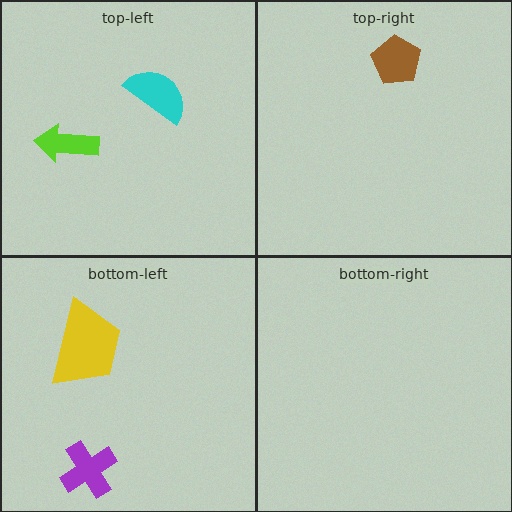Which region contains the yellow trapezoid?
The bottom-left region.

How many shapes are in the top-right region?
1.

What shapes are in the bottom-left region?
The purple cross, the yellow trapezoid.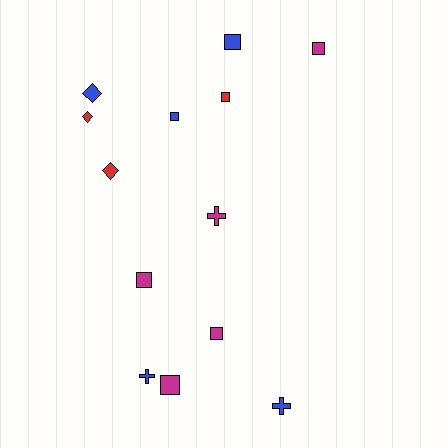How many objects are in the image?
There are 13 objects.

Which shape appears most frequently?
Square, with 7 objects.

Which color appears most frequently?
Magenta, with 5 objects.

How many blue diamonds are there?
There is 1 blue diamond.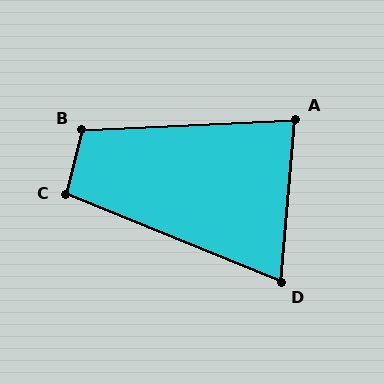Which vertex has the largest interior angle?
B, at approximately 107 degrees.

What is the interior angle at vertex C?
Approximately 98 degrees (obtuse).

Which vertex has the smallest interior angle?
D, at approximately 73 degrees.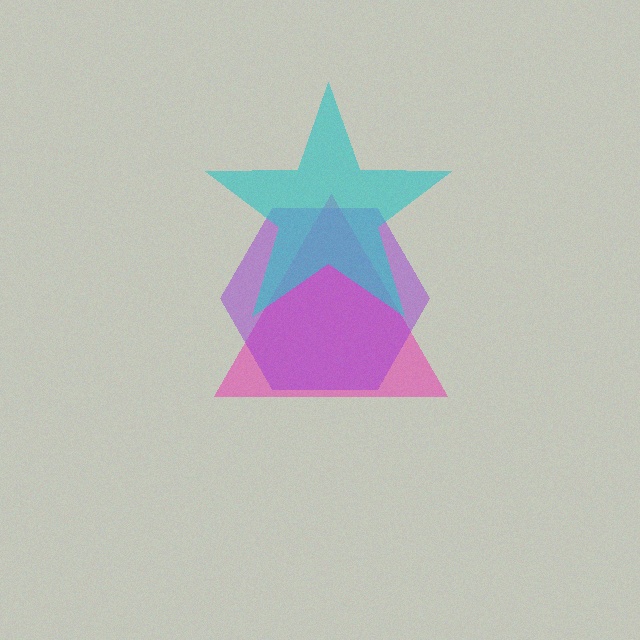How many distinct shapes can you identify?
There are 3 distinct shapes: a pink triangle, a purple hexagon, a cyan star.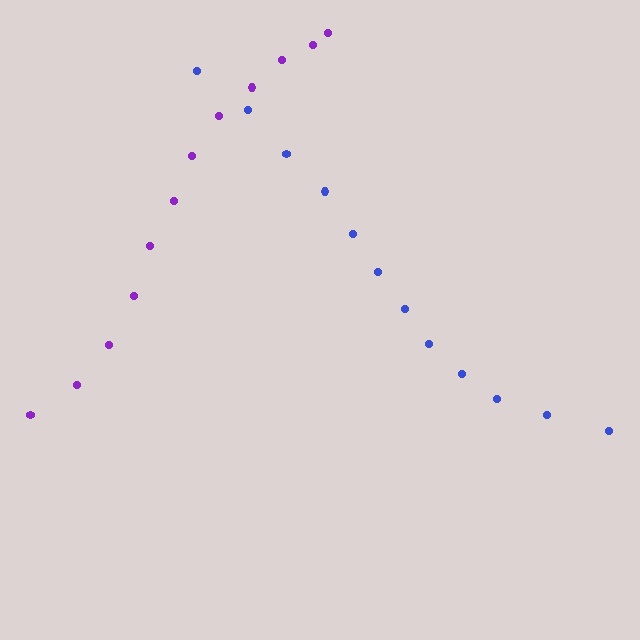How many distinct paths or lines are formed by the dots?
There are 2 distinct paths.